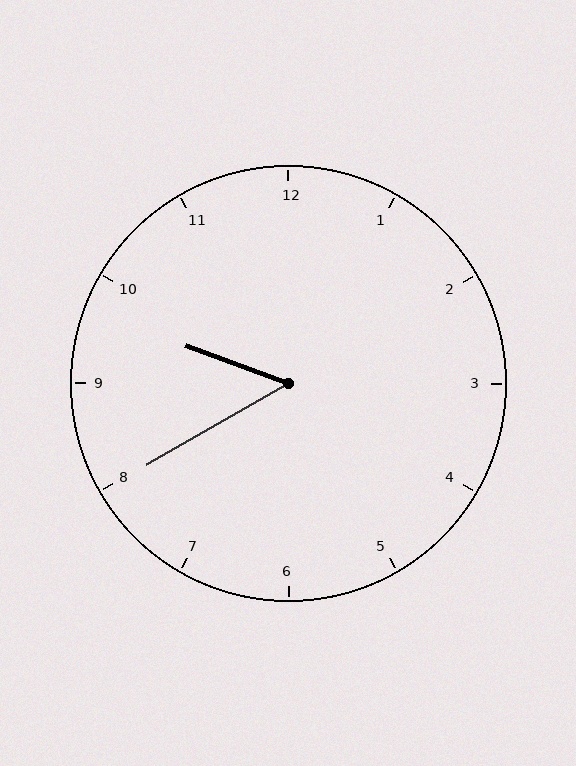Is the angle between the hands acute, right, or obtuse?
It is acute.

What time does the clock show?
9:40.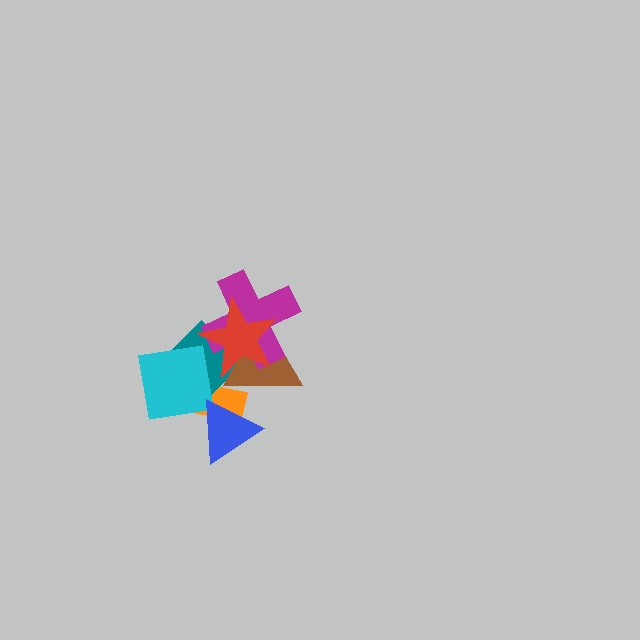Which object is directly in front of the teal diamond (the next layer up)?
The cyan square is directly in front of the teal diamond.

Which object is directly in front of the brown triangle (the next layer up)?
The magenta cross is directly in front of the brown triangle.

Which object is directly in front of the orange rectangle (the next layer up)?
The teal diamond is directly in front of the orange rectangle.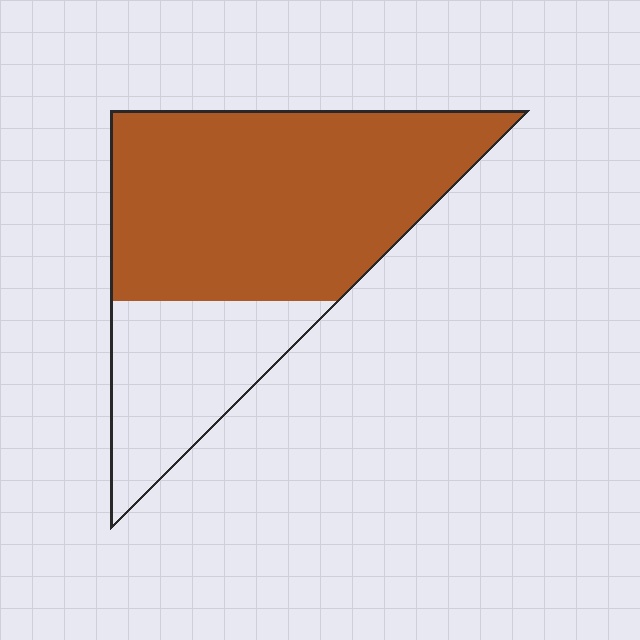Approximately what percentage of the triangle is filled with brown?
Approximately 70%.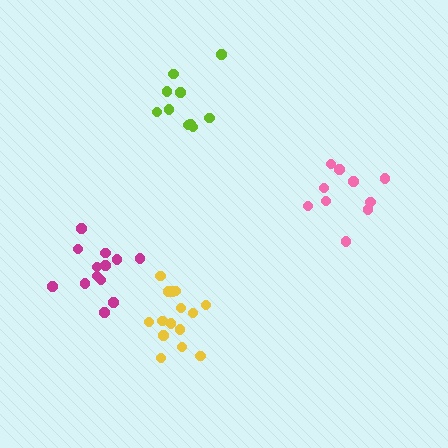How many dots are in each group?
Group 1: 10 dots, Group 2: 13 dots, Group 3: 15 dots, Group 4: 10 dots (48 total).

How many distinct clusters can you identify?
There are 4 distinct clusters.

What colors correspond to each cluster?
The clusters are colored: lime, magenta, yellow, pink.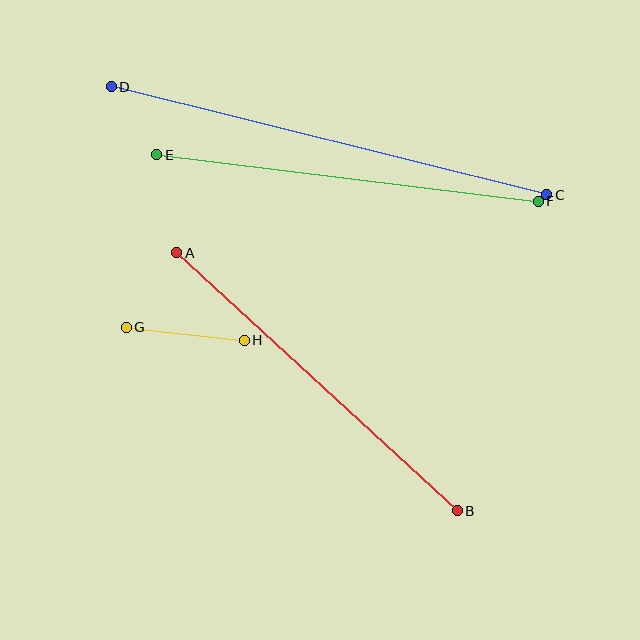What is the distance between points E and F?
The distance is approximately 385 pixels.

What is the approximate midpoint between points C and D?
The midpoint is at approximately (329, 141) pixels.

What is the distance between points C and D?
The distance is approximately 449 pixels.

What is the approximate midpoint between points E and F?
The midpoint is at approximately (348, 178) pixels.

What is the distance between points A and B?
The distance is approximately 381 pixels.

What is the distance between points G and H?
The distance is approximately 119 pixels.